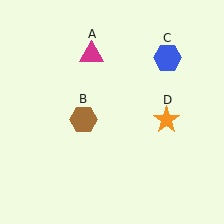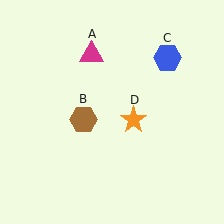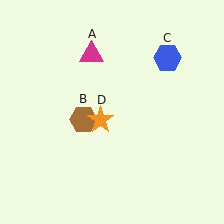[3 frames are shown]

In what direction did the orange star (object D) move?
The orange star (object D) moved left.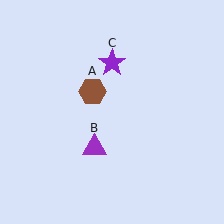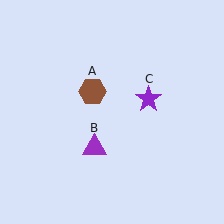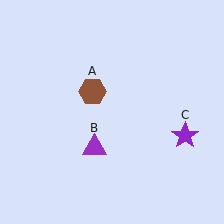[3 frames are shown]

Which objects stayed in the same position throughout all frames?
Brown hexagon (object A) and purple triangle (object B) remained stationary.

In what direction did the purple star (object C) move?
The purple star (object C) moved down and to the right.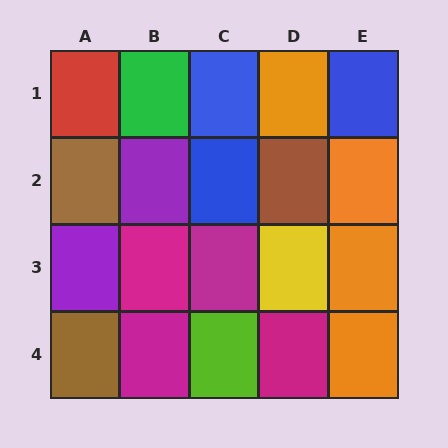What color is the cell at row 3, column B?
Magenta.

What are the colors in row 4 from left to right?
Brown, magenta, lime, magenta, orange.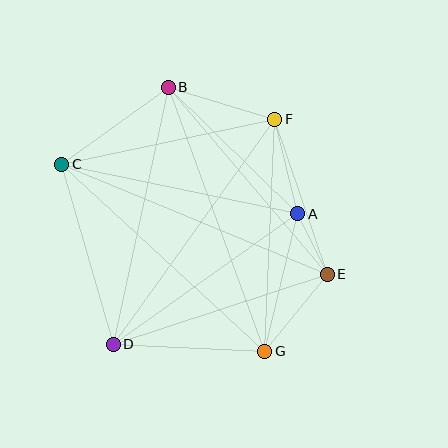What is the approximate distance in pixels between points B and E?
The distance between B and E is approximately 246 pixels.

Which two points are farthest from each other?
Points C and E are farthest from each other.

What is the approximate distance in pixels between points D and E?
The distance between D and E is approximately 225 pixels.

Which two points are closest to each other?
Points A and E are closest to each other.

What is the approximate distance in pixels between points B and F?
The distance between B and F is approximately 111 pixels.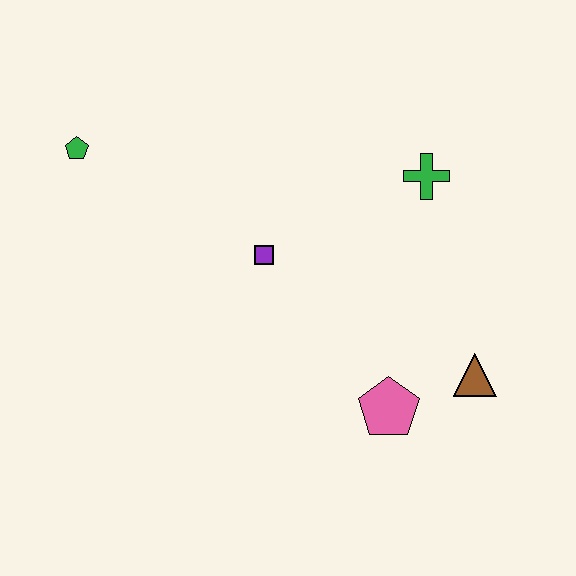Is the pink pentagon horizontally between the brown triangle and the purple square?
Yes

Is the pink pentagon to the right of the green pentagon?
Yes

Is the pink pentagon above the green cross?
No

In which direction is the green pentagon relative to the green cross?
The green pentagon is to the left of the green cross.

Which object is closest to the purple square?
The green cross is closest to the purple square.